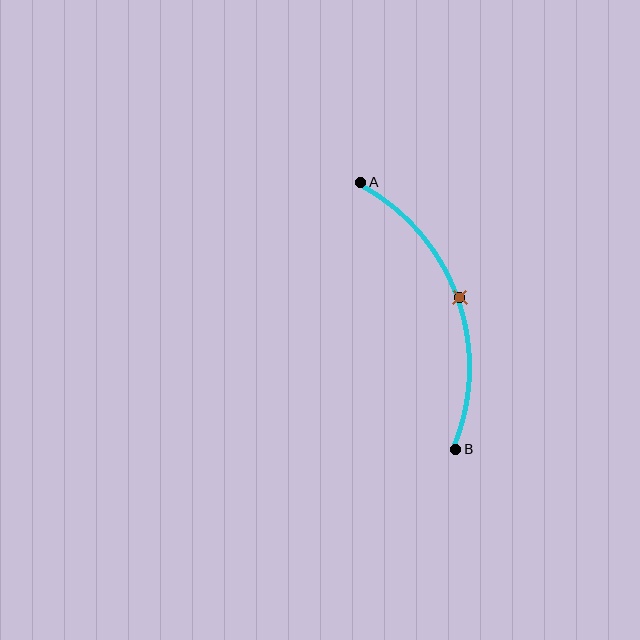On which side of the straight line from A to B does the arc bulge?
The arc bulges to the right of the straight line connecting A and B.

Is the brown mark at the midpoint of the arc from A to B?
Yes. The brown mark lies on the arc at equal arc-length from both A and B — it is the arc midpoint.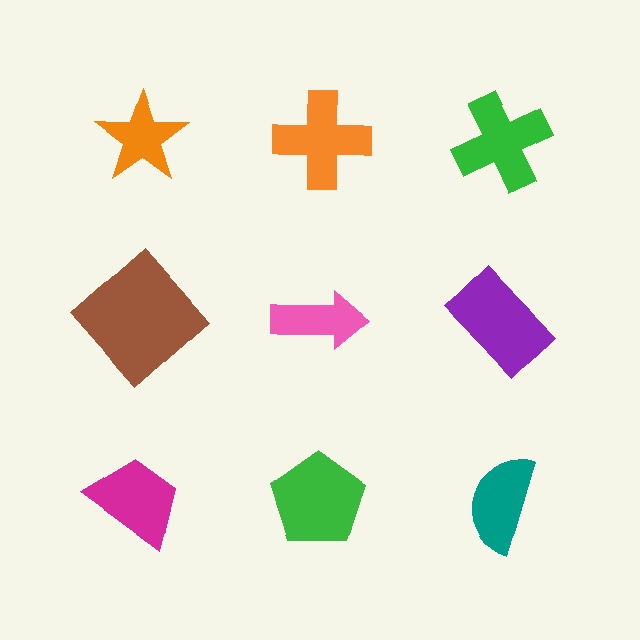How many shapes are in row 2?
3 shapes.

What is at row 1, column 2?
An orange cross.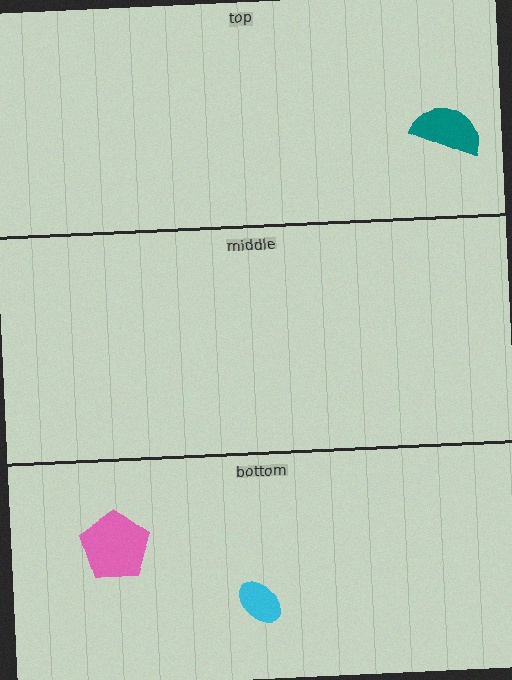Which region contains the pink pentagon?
The bottom region.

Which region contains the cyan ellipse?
The bottom region.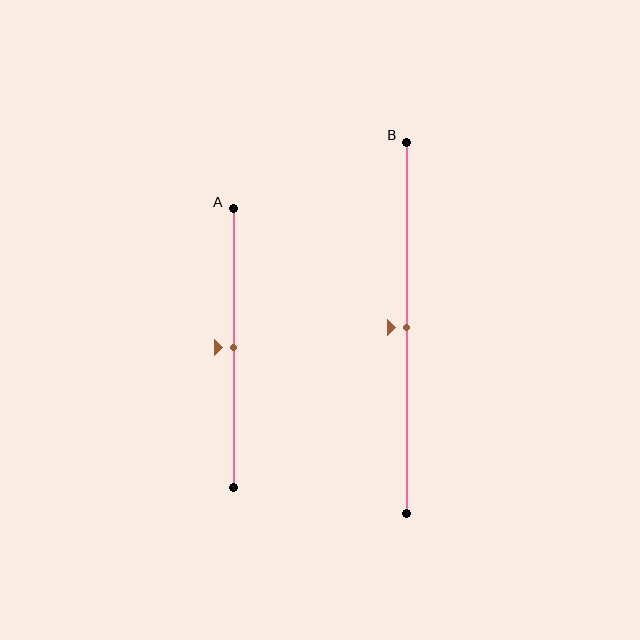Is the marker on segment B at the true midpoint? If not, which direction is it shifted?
Yes, the marker on segment B is at the true midpoint.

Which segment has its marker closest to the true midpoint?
Segment A has its marker closest to the true midpoint.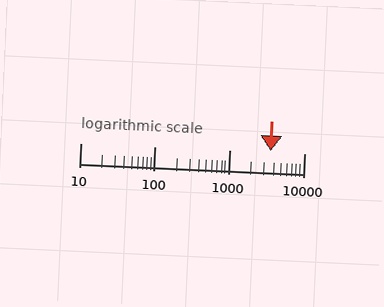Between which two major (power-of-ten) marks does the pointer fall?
The pointer is between 1000 and 10000.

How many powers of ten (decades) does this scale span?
The scale spans 3 decades, from 10 to 10000.